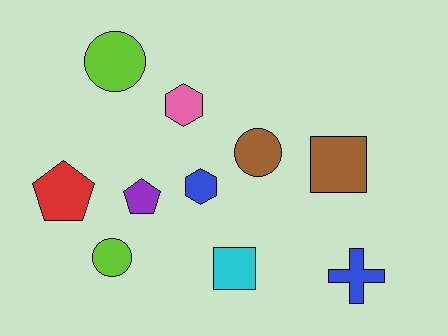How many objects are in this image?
There are 10 objects.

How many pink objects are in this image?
There is 1 pink object.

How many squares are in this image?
There are 2 squares.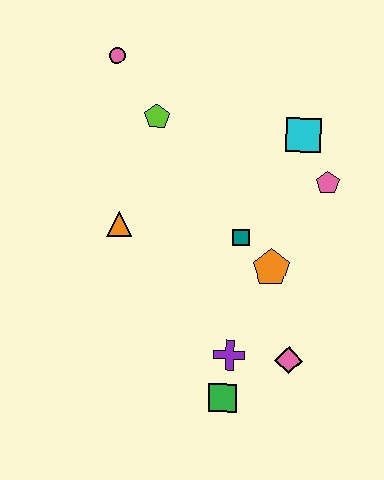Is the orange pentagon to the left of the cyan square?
Yes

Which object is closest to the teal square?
The orange pentagon is closest to the teal square.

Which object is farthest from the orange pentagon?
The pink circle is farthest from the orange pentagon.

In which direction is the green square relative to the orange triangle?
The green square is below the orange triangle.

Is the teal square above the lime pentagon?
No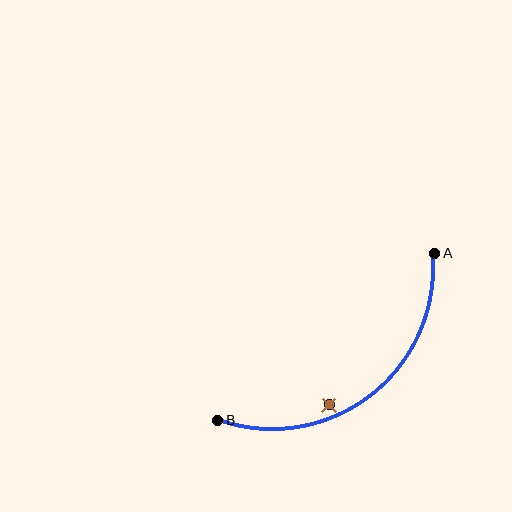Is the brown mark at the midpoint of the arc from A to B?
No — the brown mark does not lie on the arc at all. It sits slightly inside the curve.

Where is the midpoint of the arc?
The arc midpoint is the point on the curve farthest from the straight line joining A and B. It sits below and to the right of that line.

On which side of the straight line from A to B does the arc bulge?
The arc bulges below and to the right of the straight line connecting A and B.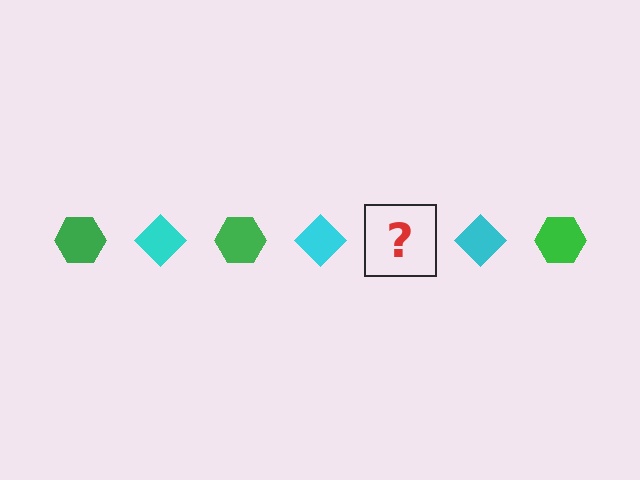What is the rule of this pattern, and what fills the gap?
The rule is that the pattern alternates between green hexagon and cyan diamond. The gap should be filled with a green hexagon.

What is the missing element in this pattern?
The missing element is a green hexagon.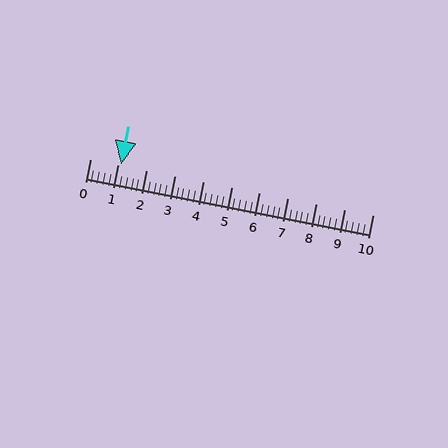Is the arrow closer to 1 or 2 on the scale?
The arrow is closer to 1.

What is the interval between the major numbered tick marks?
The major tick marks are spaced 1 units apart.